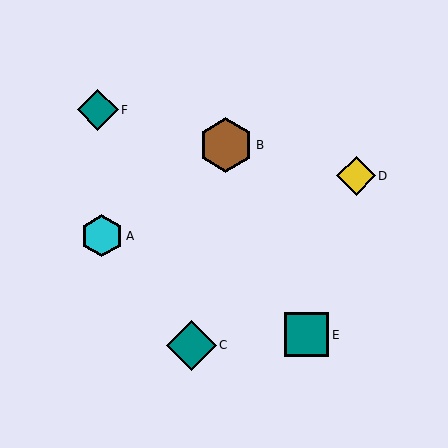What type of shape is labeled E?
Shape E is a teal square.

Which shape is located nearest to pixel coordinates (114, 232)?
The cyan hexagon (labeled A) at (102, 236) is nearest to that location.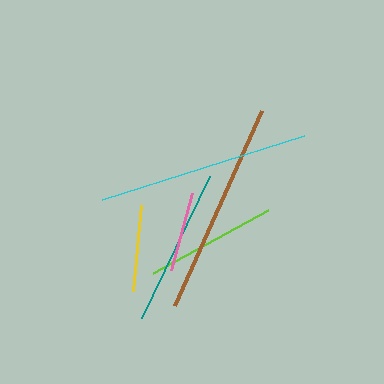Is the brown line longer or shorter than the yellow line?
The brown line is longer than the yellow line.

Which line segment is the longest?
The brown line is the longest at approximately 213 pixels.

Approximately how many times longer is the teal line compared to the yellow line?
The teal line is approximately 1.8 times the length of the yellow line.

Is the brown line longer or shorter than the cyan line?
The brown line is longer than the cyan line.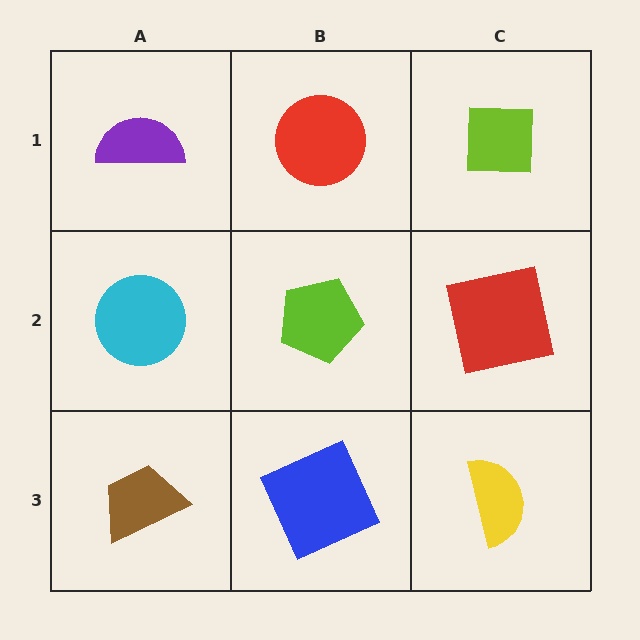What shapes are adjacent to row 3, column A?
A cyan circle (row 2, column A), a blue square (row 3, column B).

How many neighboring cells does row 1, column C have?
2.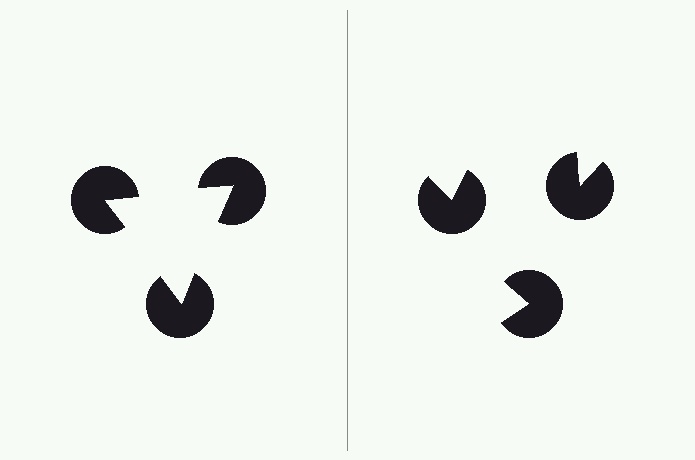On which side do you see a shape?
An illusory triangle appears on the left side. On the right side the wedge cuts are rotated, so no coherent shape forms.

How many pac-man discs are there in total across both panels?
6 — 3 on each side.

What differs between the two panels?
The pac-man discs are positioned identically on both sides; only the wedge orientations differ. On the left they align to a triangle; on the right they are misaligned.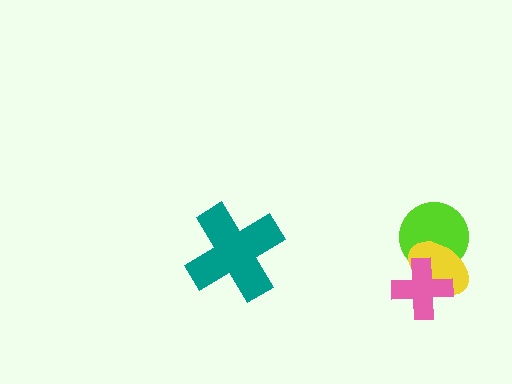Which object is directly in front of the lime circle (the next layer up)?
The yellow ellipse is directly in front of the lime circle.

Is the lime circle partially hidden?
Yes, it is partially covered by another shape.